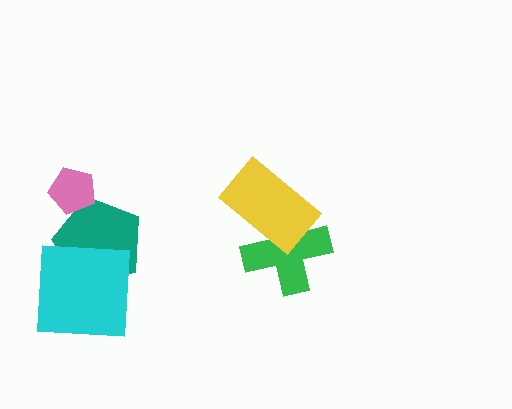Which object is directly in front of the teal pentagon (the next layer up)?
The pink pentagon is directly in front of the teal pentagon.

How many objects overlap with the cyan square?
1 object overlaps with the cyan square.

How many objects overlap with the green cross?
1 object overlaps with the green cross.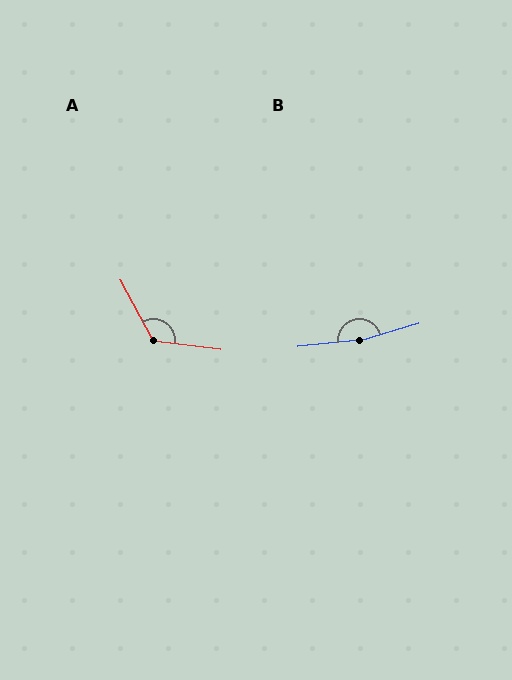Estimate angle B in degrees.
Approximately 170 degrees.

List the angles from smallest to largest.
A (126°), B (170°).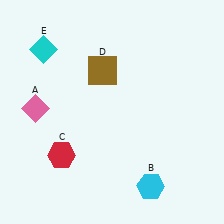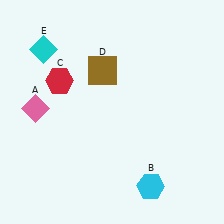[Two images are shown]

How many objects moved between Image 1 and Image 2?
1 object moved between the two images.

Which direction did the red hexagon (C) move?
The red hexagon (C) moved up.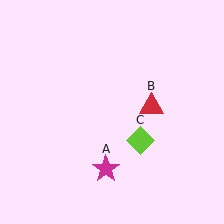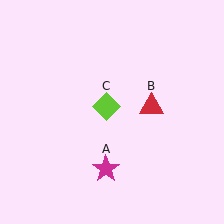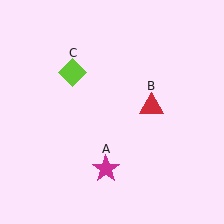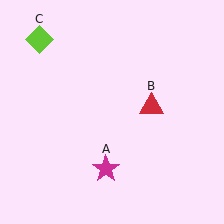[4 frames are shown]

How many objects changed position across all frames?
1 object changed position: lime diamond (object C).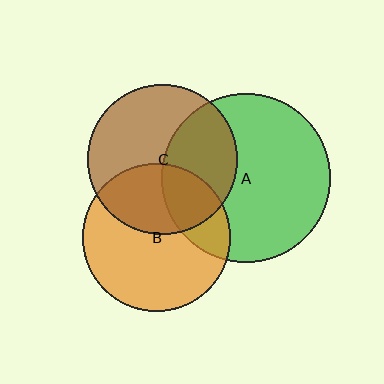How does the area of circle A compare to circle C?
Approximately 1.3 times.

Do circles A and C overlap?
Yes.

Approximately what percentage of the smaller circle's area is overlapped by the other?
Approximately 40%.